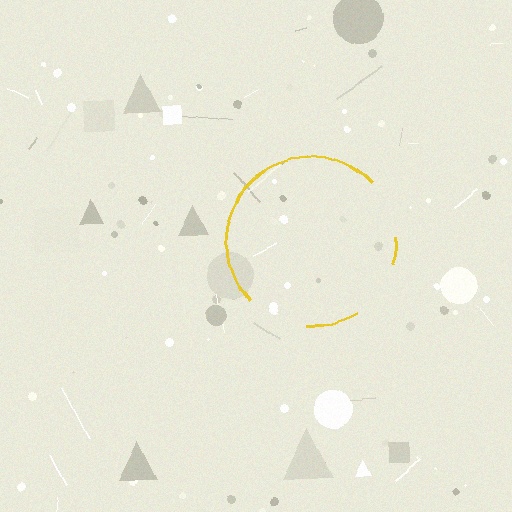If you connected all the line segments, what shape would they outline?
They would outline a circle.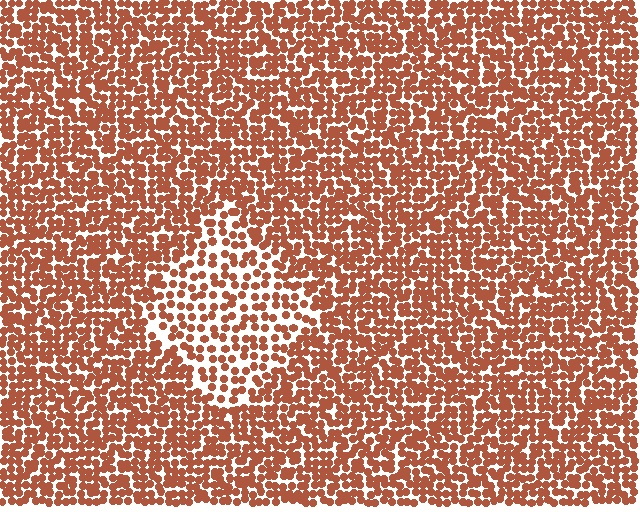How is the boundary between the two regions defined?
The boundary is defined by a change in element density (approximately 1.8x ratio). All elements are the same color, size, and shape.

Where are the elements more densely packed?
The elements are more densely packed outside the diamond boundary.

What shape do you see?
I see a diamond.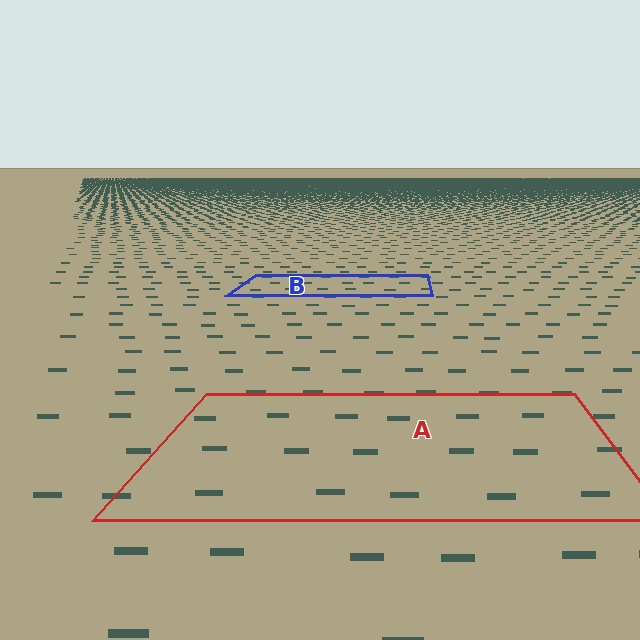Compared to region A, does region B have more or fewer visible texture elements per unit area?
Region B has more texture elements per unit area — they are packed more densely because it is farther away.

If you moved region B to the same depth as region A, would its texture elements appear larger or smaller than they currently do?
They would appear larger. At a closer depth, the same texture elements are projected at a bigger on-screen size.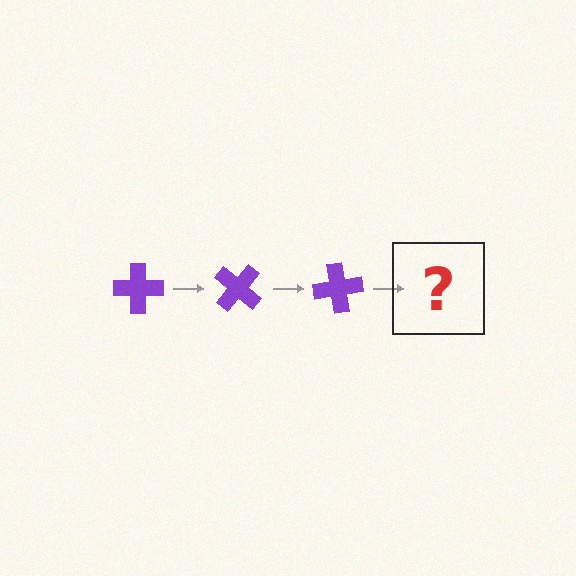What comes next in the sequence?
The next element should be a purple cross rotated 120 degrees.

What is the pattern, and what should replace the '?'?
The pattern is that the cross rotates 40 degrees each step. The '?' should be a purple cross rotated 120 degrees.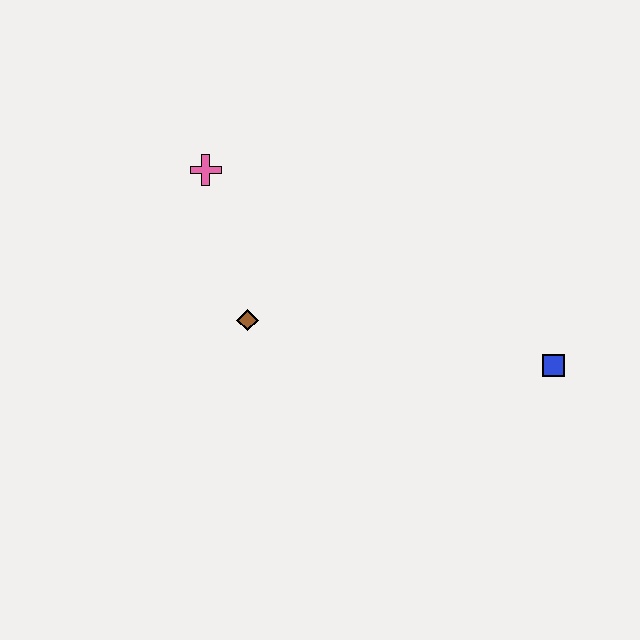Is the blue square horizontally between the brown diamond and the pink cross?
No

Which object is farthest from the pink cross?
The blue square is farthest from the pink cross.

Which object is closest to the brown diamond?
The pink cross is closest to the brown diamond.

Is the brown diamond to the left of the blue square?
Yes